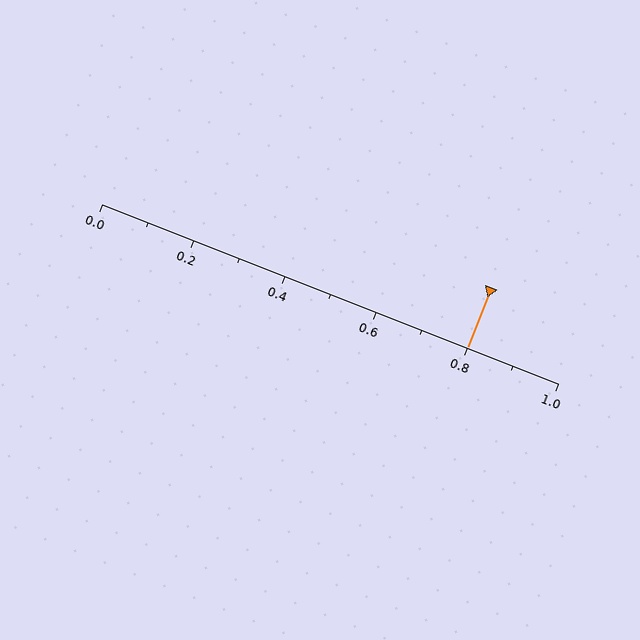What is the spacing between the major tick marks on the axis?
The major ticks are spaced 0.2 apart.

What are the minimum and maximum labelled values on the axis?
The axis runs from 0.0 to 1.0.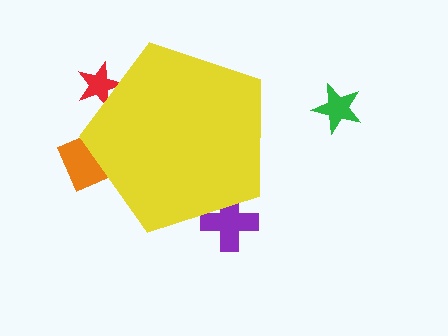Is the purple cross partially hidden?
Yes, the purple cross is partially hidden behind the yellow pentagon.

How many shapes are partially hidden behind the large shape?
3 shapes are partially hidden.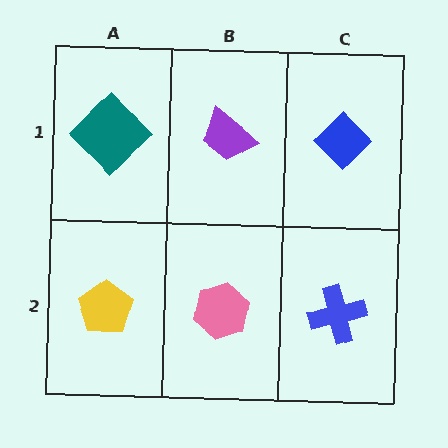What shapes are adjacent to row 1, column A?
A yellow pentagon (row 2, column A), a purple trapezoid (row 1, column B).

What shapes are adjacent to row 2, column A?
A teal diamond (row 1, column A), a pink hexagon (row 2, column B).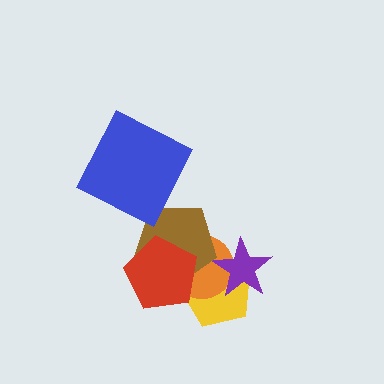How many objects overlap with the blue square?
0 objects overlap with the blue square.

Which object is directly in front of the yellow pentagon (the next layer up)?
The orange circle is directly in front of the yellow pentagon.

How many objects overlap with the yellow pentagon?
4 objects overlap with the yellow pentagon.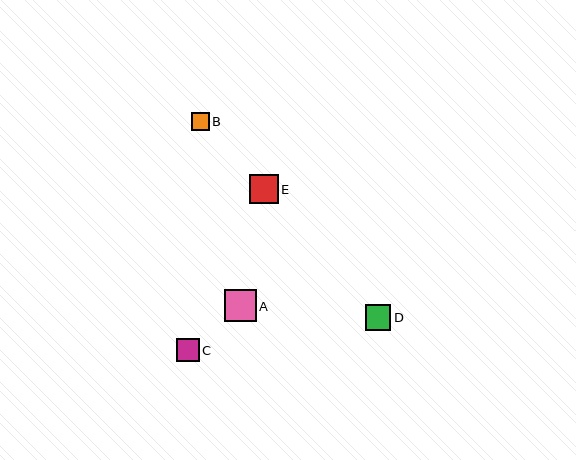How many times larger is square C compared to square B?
Square C is approximately 1.2 times the size of square B.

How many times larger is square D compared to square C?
Square D is approximately 1.1 times the size of square C.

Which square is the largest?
Square A is the largest with a size of approximately 32 pixels.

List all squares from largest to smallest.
From largest to smallest: A, E, D, C, B.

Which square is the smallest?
Square B is the smallest with a size of approximately 18 pixels.